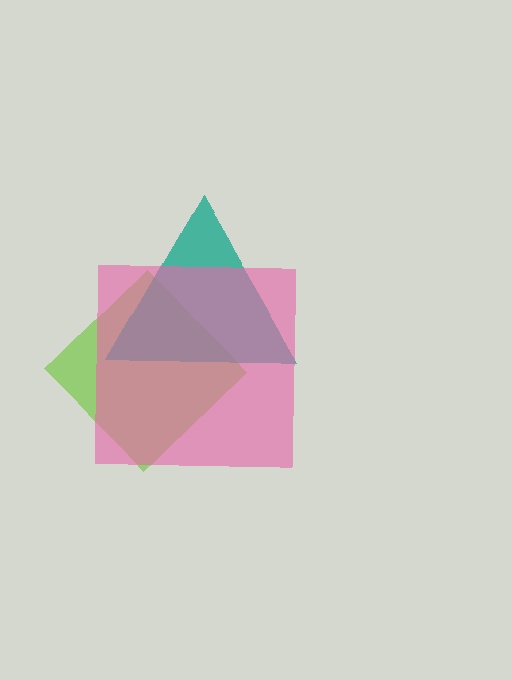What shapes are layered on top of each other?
The layered shapes are: a lime diamond, a teal triangle, a pink square.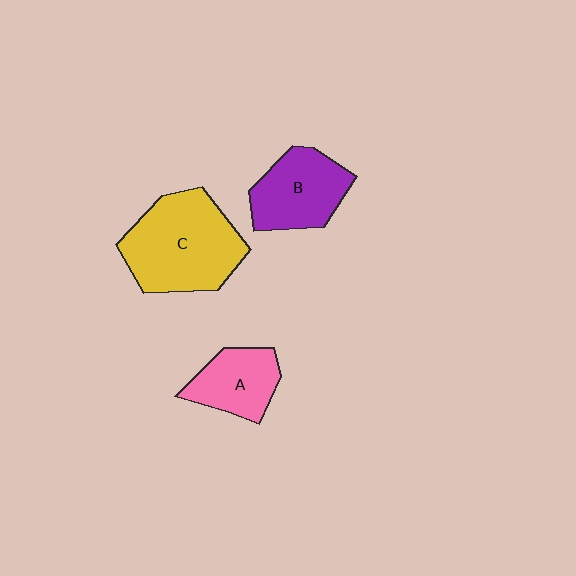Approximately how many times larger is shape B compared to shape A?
Approximately 1.2 times.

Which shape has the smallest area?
Shape A (pink).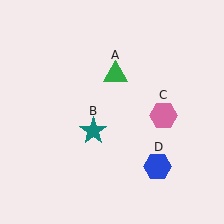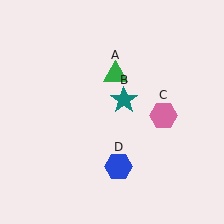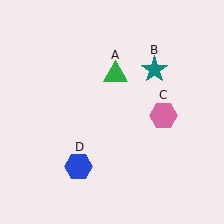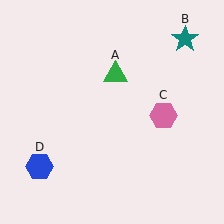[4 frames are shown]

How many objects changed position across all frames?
2 objects changed position: teal star (object B), blue hexagon (object D).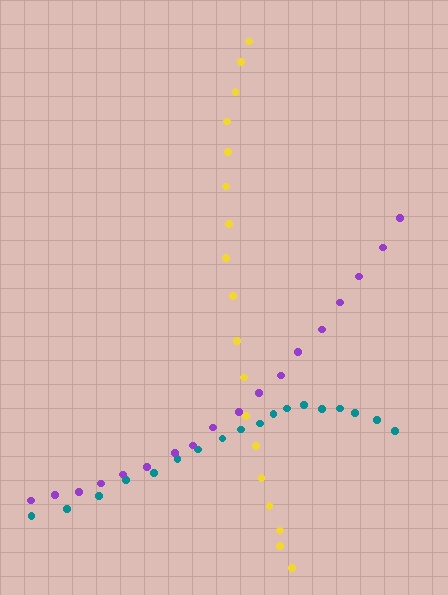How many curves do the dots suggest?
There are 3 distinct paths.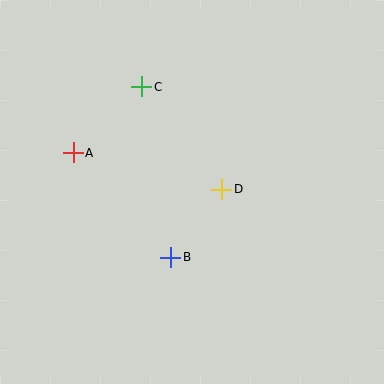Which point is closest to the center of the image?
Point D at (222, 189) is closest to the center.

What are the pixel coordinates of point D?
Point D is at (222, 189).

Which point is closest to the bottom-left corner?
Point B is closest to the bottom-left corner.